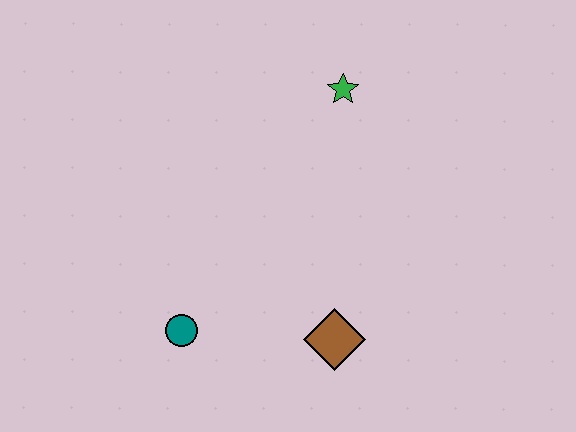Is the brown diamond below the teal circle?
Yes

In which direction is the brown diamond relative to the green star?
The brown diamond is below the green star.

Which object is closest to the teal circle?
The brown diamond is closest to the teal circle.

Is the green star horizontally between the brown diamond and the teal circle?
No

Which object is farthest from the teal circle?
The green star is farthest from the teal circle.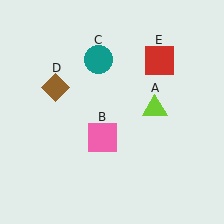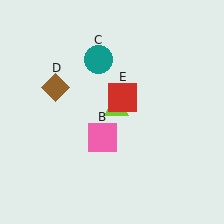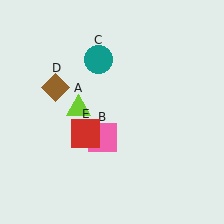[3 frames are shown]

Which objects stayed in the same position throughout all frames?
Pink square (object B) and teal circle (object C) and brown diamond (object D) remained stationary.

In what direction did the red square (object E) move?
The red square (object E) moved down and to the left.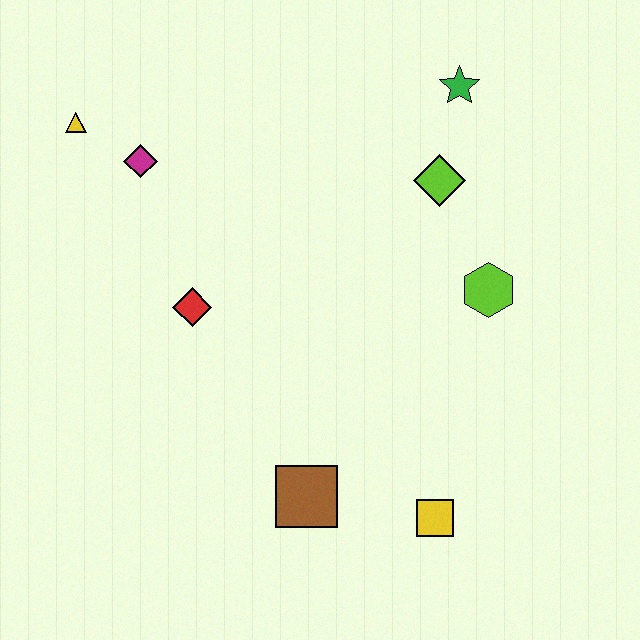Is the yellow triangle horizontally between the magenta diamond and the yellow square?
No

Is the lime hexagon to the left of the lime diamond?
No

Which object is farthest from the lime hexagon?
The yellow triangle is farthest from the lime hexagon.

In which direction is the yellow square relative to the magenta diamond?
The yellow square is below the magenta diamond.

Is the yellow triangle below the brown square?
No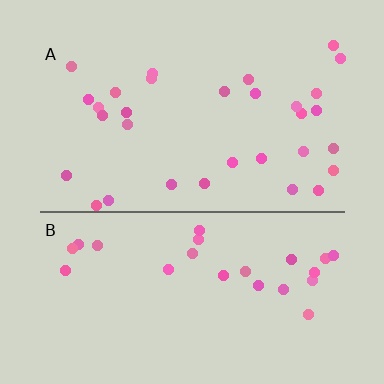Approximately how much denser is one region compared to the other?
Approximately 1.3× — region A over region B.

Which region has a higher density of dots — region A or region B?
A (the top).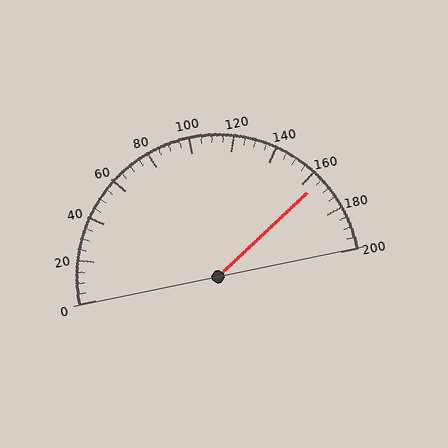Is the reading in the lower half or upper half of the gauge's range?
The reading is in the upper half of the range (0 to 200).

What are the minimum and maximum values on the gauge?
The gauge ranges from 0 to 200.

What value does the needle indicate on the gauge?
The needle indicates approximately 165.